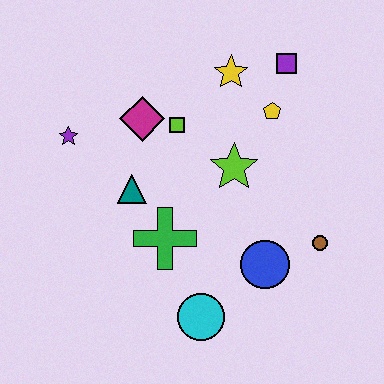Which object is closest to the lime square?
The magenta diamond is closest to the lime square.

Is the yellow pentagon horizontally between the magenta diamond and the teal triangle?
No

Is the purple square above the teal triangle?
Yes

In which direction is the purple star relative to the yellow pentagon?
The purple star is to the left of the yellow pentagon.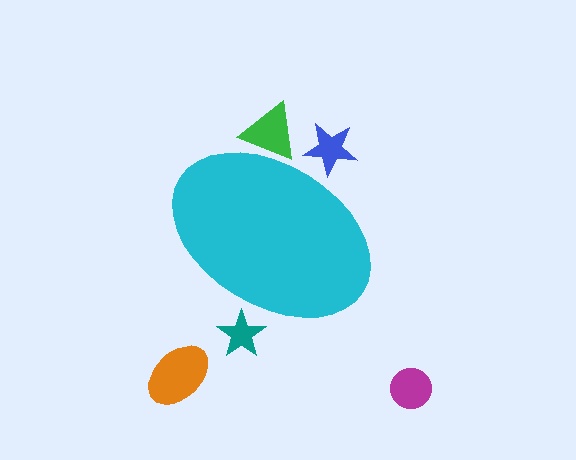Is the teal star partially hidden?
Yes, the teal star is partially hidden behind the cyan ellipse.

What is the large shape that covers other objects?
A cyan ellipse.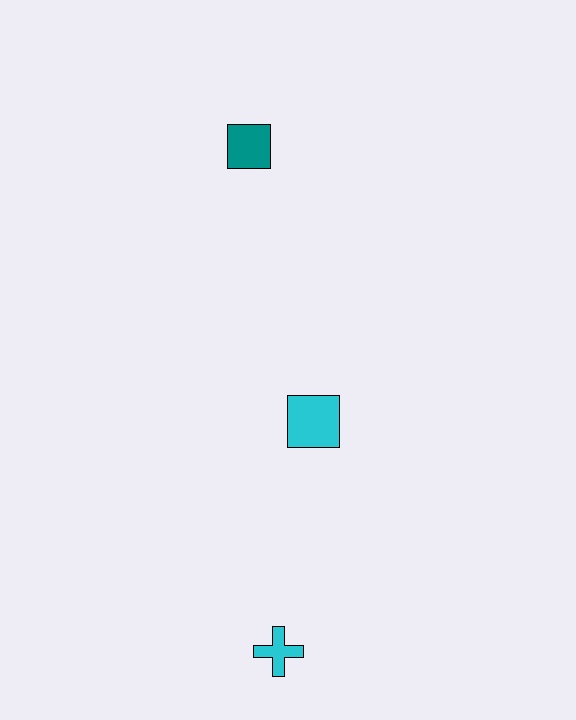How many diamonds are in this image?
There are no diamonds.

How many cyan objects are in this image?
There are 2 cyan objects.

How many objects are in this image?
There are 3 objects.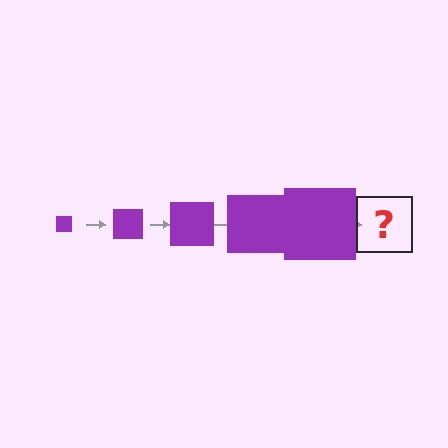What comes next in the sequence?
The next element should be a purple square, larger than the previous one.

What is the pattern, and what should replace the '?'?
The pattern is that the square gets progressively larger each step. The '?' should be a purple square, larger than the previous one.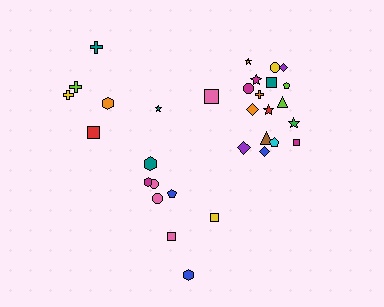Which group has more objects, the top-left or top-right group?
The top-right group.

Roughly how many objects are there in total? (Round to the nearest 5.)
Roughly 30 objects in total.